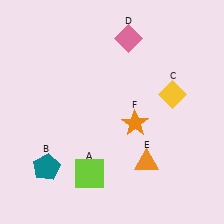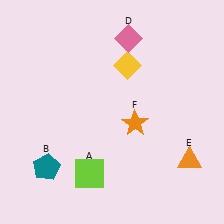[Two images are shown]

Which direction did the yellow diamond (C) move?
The yellow diamond (C) moved left.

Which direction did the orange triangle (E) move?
The orange triangle (E) moved right.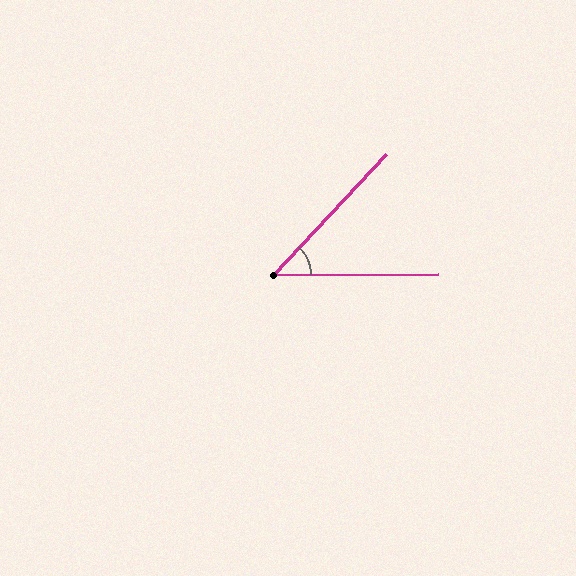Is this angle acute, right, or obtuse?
It is acute.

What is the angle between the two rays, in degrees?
Approximately 47 degrees.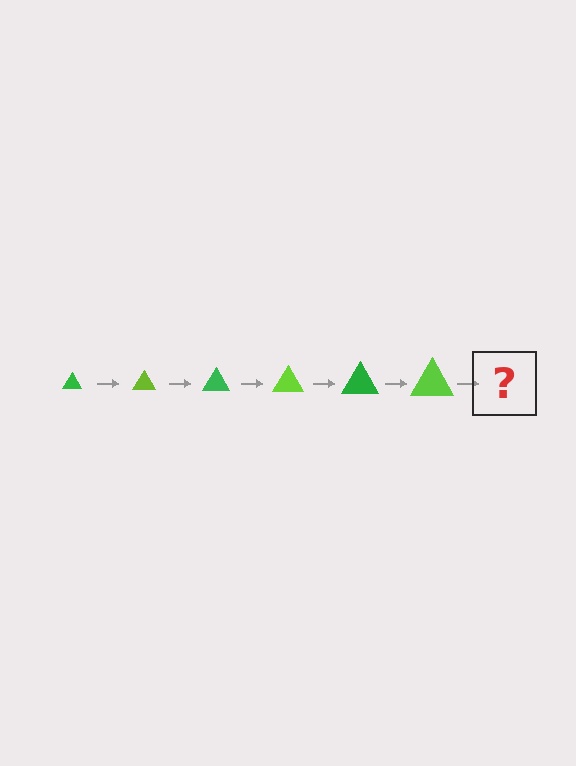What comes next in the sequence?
The next element should be a green triangle, larger than the previous one.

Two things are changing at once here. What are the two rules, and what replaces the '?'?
The two rules are that the triangle grows larger each step and the color cycles through green and lime. The '?' should be a green triangle, larger than the previous one.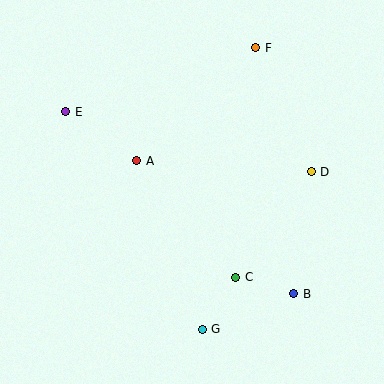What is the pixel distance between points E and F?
The distance between E and F is 200 pixels.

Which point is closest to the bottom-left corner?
Point G is closest to the bottom-left corner.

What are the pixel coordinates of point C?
Point C is at (236, 277).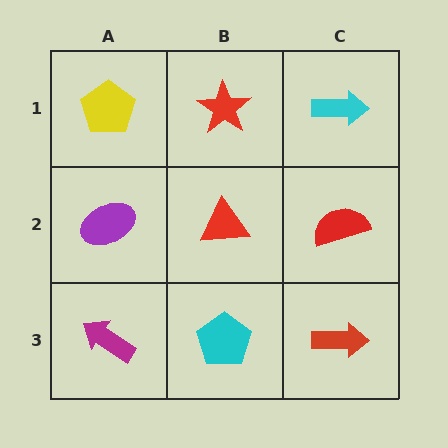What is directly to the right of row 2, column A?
A red triangle.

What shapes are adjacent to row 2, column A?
A yellow pentagon (row 1, column A), a magenta arrow (row 3, column A), a red triangle (row 2, column B).